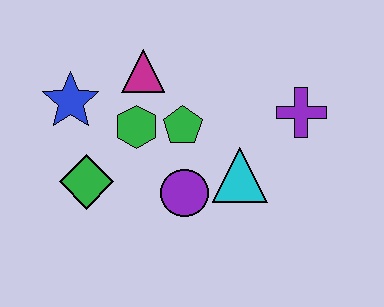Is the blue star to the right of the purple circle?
No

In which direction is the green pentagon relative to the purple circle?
The green pentagon is above the purple circle.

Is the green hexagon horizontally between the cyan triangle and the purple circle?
No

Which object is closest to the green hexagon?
The green pentagon is closest to the green hexagon.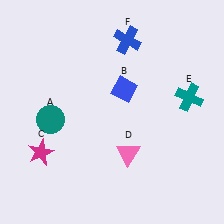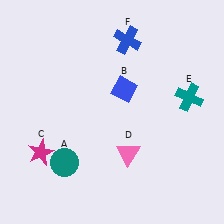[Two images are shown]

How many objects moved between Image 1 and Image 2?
1 object moved between the two images.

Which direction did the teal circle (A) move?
The teal circle (A) moved down.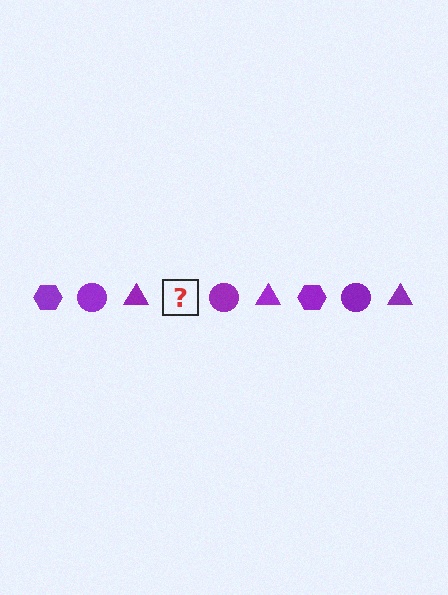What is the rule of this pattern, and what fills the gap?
The rule is that the pattern cycles through hexagon, circle, triangle shapes in purple. The gap should be filled with a purple hexagon.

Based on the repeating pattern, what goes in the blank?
The blank should be a purple hexagon.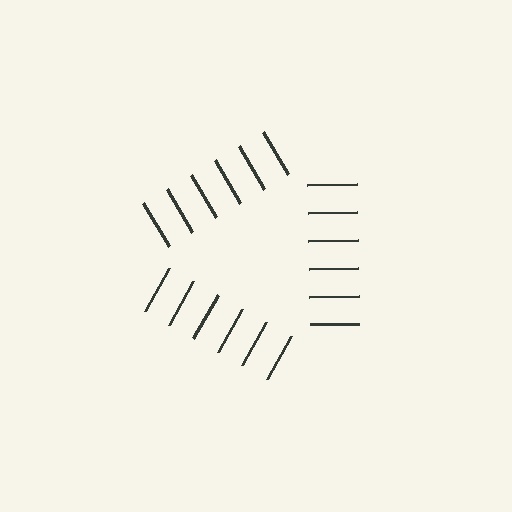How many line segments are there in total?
18 — 6 along each of the 3 edges.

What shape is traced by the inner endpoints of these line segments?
An illusory triangle — the line segments terminate on its edges but no continuous stroke is drawn.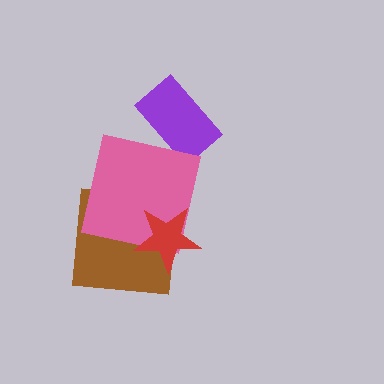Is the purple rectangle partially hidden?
No, no other shape covers it.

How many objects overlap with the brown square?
2 objects overlap with the brown square.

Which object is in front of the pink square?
The red star is in front of the pink square.